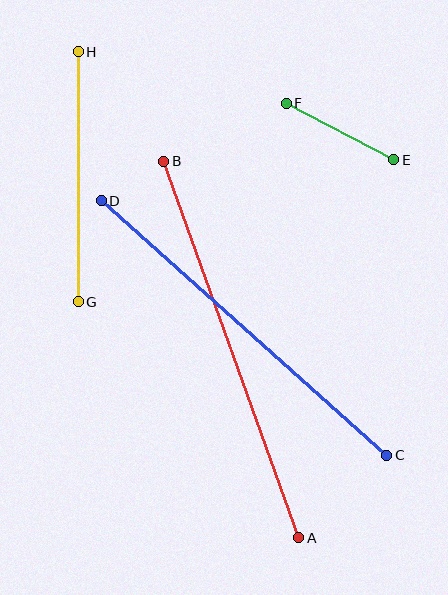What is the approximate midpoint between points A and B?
The midpoint is at approximately (231, 350) pixels.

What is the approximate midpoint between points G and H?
The midpoint is at approximately (78, 177) pixels.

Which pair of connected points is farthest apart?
Points A and B are farthest apart.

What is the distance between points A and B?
The distance is approximately 400 pixels.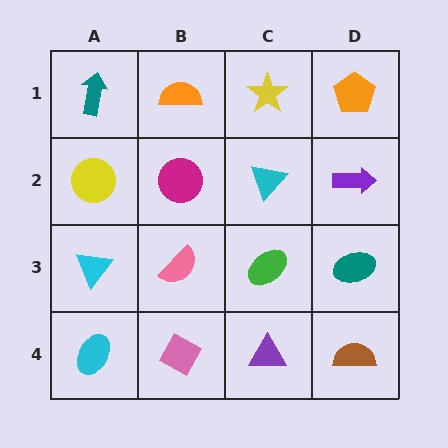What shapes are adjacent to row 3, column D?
A purple arrow (row 2, column D), a brown semicircle (row 4, column D), a green ellipse (row 3, column C).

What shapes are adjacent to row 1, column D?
A purple arrow (row 2, column D), a yellow star (row 1, column C).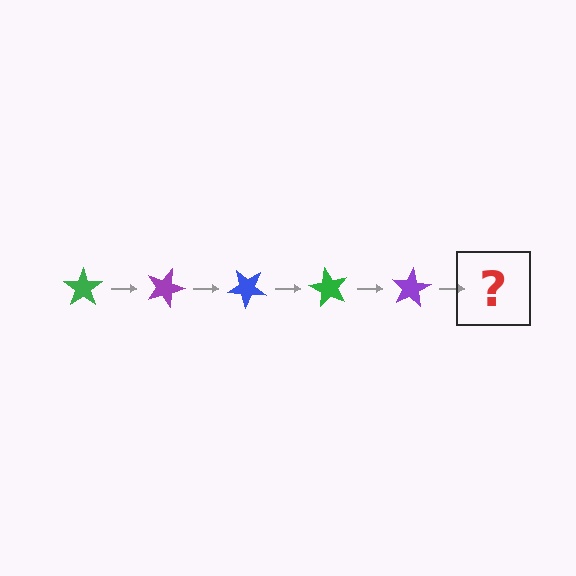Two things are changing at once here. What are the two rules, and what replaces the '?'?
The two rules are that it rotates 20 degrees each step and the color cycles through green, purple, and blue. The '?' should be a blue star, rotated 100 degrees from the start.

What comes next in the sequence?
The next element should be a blue star, rotated 100 degrees from the start.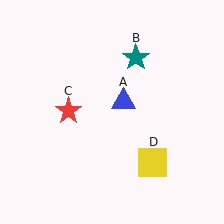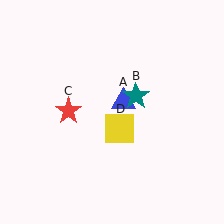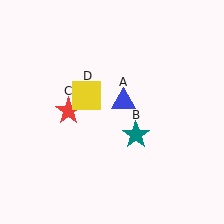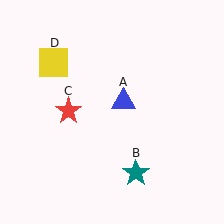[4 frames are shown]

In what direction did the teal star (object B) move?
The teal star (object B) moved down.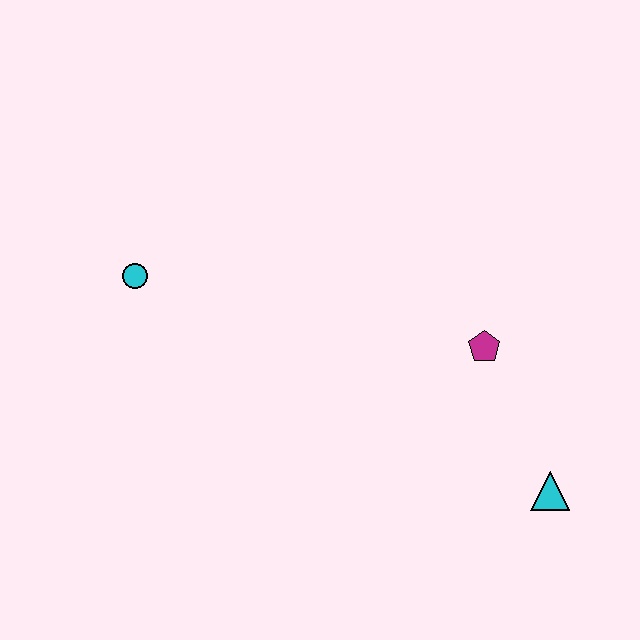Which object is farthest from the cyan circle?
The cyan triangle is farthest from the cyan circle.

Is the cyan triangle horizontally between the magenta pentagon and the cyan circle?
No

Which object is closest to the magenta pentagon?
The cyan triangle is closest to the magenta pentagon.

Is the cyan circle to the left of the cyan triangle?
Yes